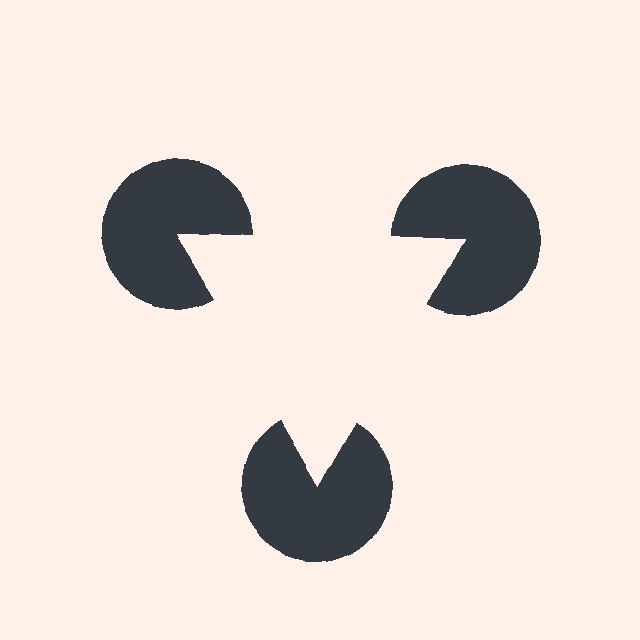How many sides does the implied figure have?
3 sides.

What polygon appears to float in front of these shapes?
An illusory triangle — its edges are inferred from the aligned wedge cuts in the pac-man discs, not physically drawn.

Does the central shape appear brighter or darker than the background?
It typically appears slightly brighter than the background, even though no actual brightness change is drawn.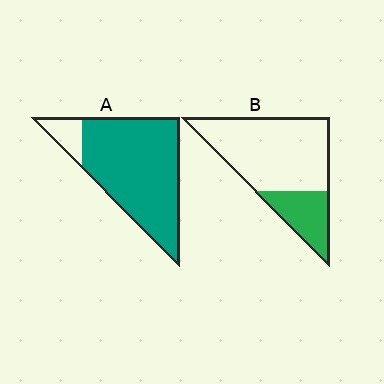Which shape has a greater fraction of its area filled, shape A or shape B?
Shape A.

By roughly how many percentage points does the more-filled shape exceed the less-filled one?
By roughly 60 percentage points (A over B).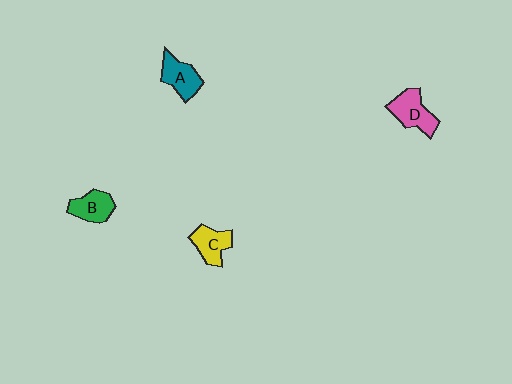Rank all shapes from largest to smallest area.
From largest to smallest: D (pink), A (teal), B (green), C (yellow).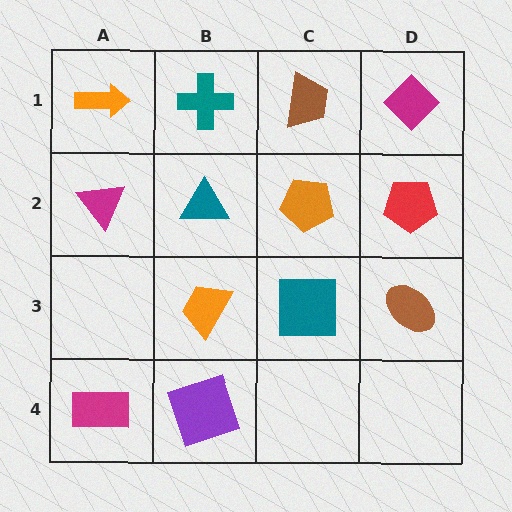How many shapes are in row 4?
2 shapes.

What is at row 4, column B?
A purple square.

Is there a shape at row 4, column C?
No, that cell is empty.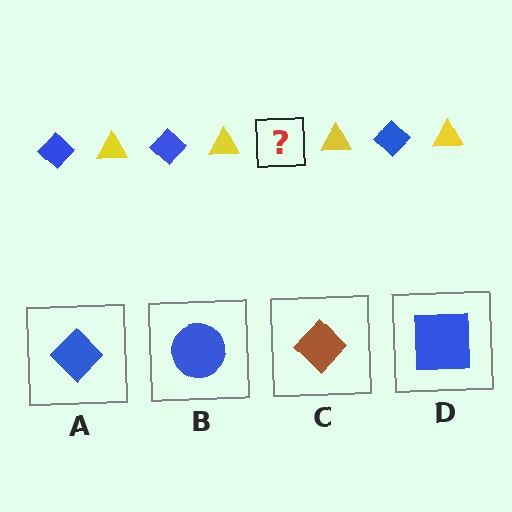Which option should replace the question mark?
Option A.